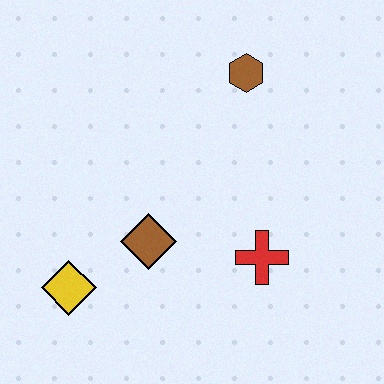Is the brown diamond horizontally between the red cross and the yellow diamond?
Yes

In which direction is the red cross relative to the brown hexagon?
The red cross is below the brown hexagon.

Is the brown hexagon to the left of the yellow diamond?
No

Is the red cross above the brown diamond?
No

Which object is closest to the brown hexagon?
The red cross is closest to the brown hexagon.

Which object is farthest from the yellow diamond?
The brown hexagon is farthest from the yellow diamond.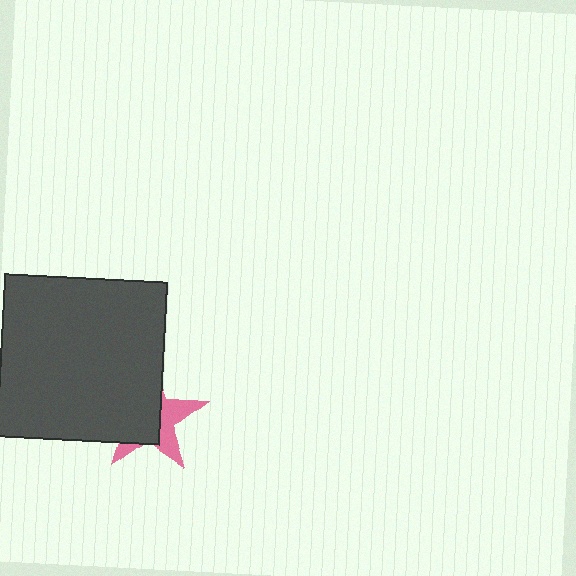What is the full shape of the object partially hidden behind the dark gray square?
The partially hidden object is a pink star.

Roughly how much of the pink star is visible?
A small part of it is visible (roughly 39%).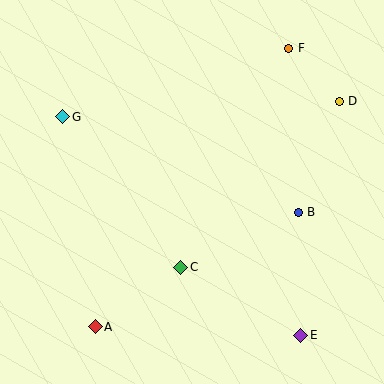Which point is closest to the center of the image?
Point C at (181, 267) is closest to the center.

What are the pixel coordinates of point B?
Point B is at (298, 212).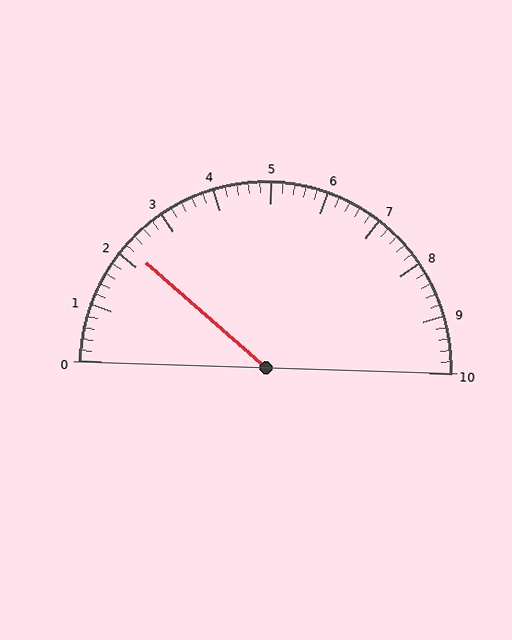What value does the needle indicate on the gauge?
The needle indicates approximately 2.2.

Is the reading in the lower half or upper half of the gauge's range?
The reading is in the lower half of the range (0 to 10).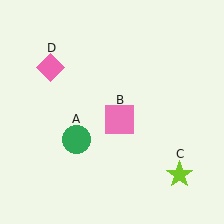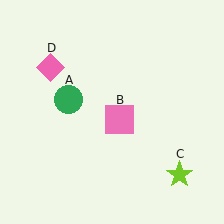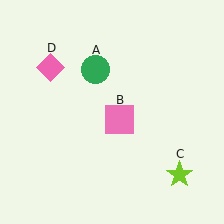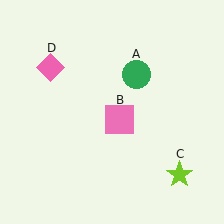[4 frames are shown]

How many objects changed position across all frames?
1 object changed position: green circle (object A).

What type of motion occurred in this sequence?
The green circle (object A) rotated clockwise around the center of the scene.